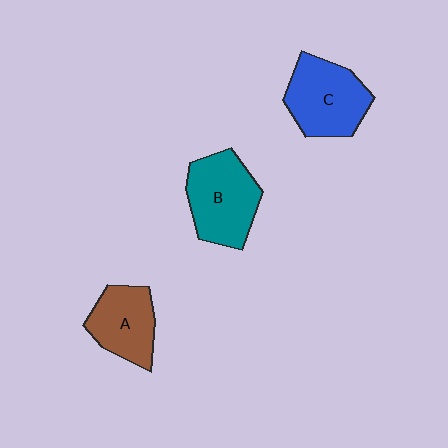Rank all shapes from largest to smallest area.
From largest to smallest: B (teal), C (blue), A (brown).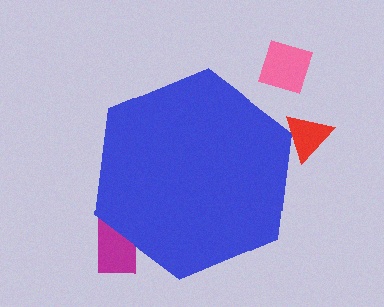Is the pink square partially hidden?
No, the pink square is fully visible.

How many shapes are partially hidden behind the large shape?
1 shape is partially hidden.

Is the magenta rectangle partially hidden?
Yes, the magenta rectangle is partially hidden behind the blue hexagon.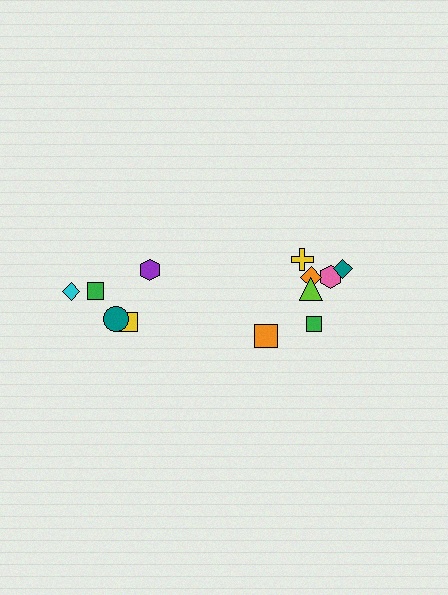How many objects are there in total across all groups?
There are 12 objects.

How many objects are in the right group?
There are 7 objects.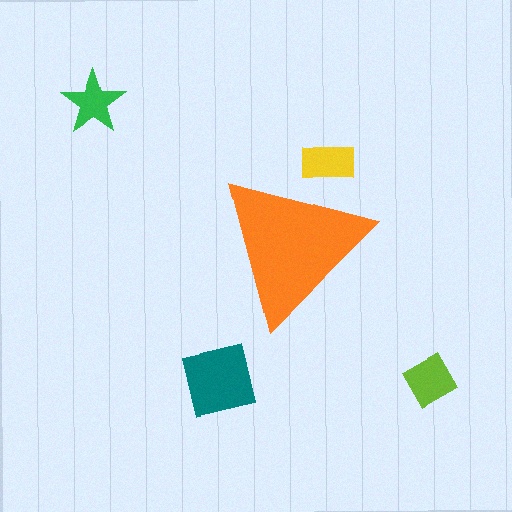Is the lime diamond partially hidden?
No, the lime diamond is fully visible.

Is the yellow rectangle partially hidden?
Yes, the yellow rectangle is partially hidden behind the orange triangle.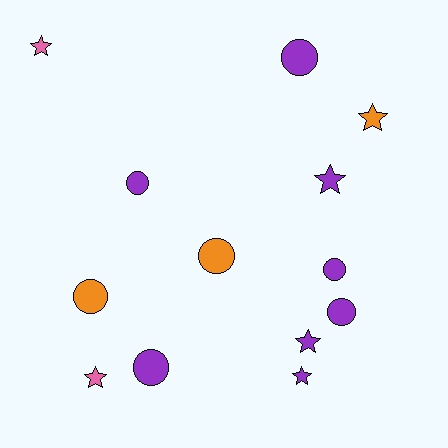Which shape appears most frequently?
Circle, with 7 objects.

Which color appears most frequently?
Purple, with 8 objects.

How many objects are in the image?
There are 13 objects.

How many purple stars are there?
There are 3 purple stars.